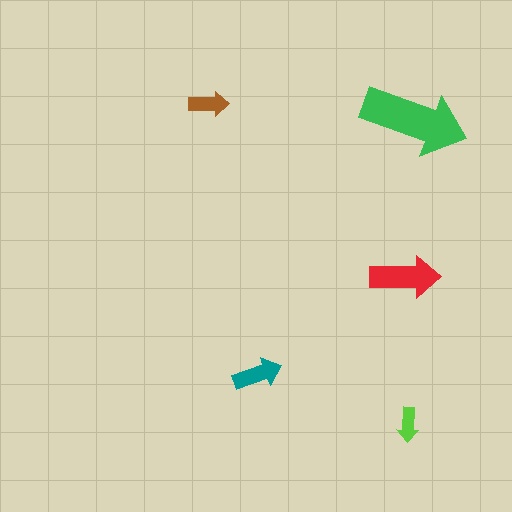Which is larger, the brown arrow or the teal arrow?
The teal one.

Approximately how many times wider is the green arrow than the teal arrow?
About 2 times wider.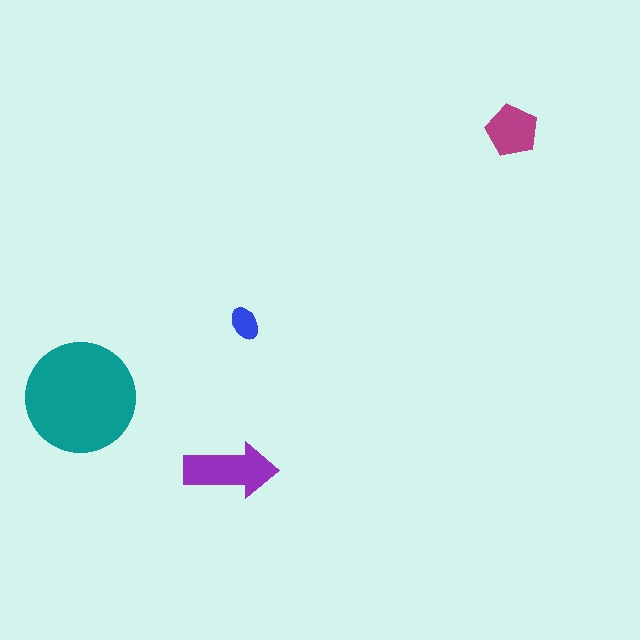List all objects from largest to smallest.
The teal circle, the purple arrow, the magenta pentagon, the blue ellipse.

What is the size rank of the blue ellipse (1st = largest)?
4th.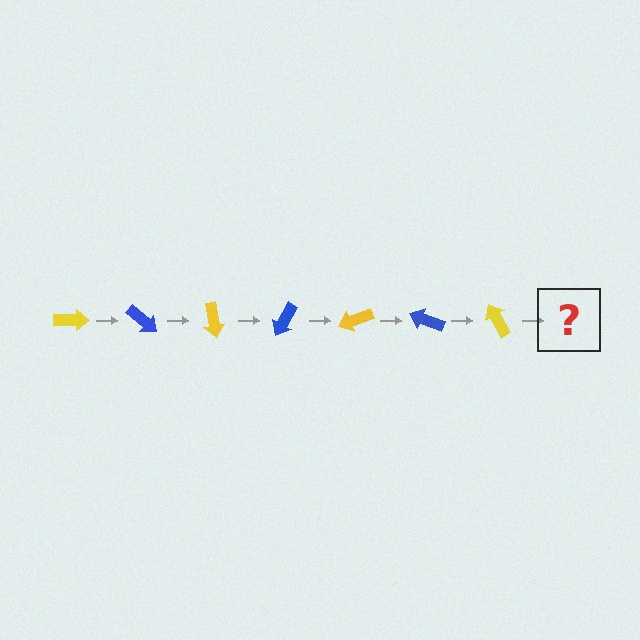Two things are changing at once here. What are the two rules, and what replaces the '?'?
The two rules are that it rotates 40 degrees each step and the color cycles through yellow and blue. The '?' should be a blue arrow, rotated 280 degrees from the start.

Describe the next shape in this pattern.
It should be a blue arrow, rotated 280 degrees from the start.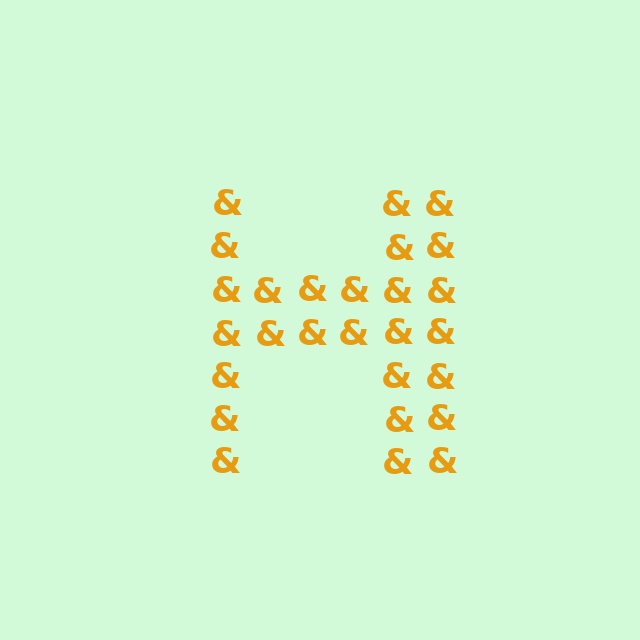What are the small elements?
The small elements are ampersands.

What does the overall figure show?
The overall figure shows the letter H.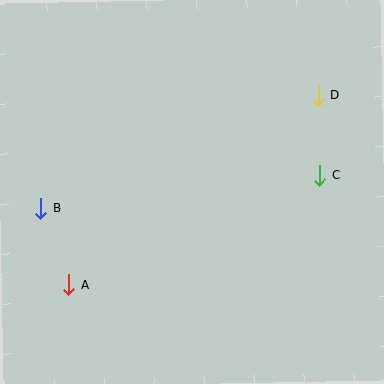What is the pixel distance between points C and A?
The distance between C and A is 274 pixels.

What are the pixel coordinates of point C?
Point C is at (319, 175).